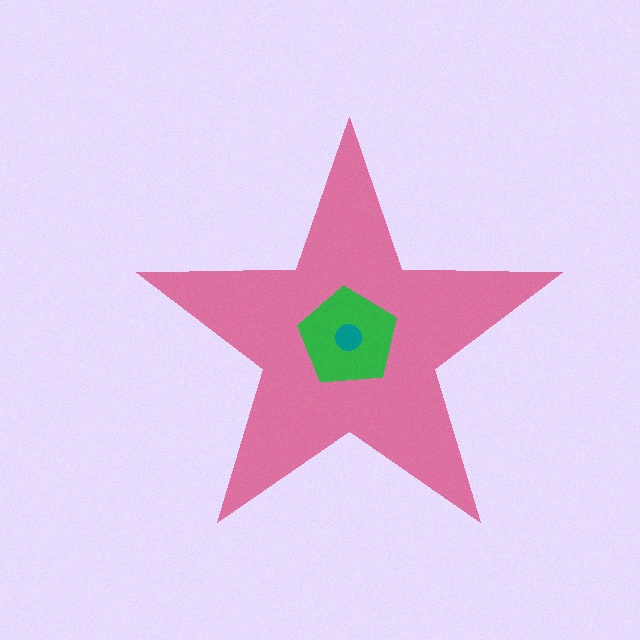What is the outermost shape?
The pink star.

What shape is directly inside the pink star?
The green pentagon.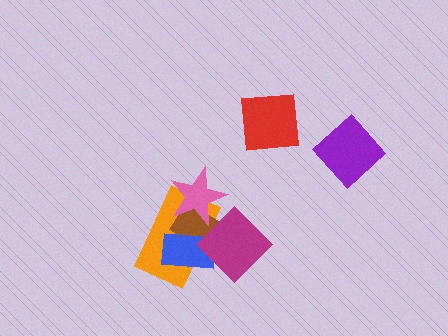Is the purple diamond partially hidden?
No, no other shape covers it.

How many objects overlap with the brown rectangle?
4 objects overlap with the brown rectangle.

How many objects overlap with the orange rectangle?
4 objects overlap with the orange rectangle.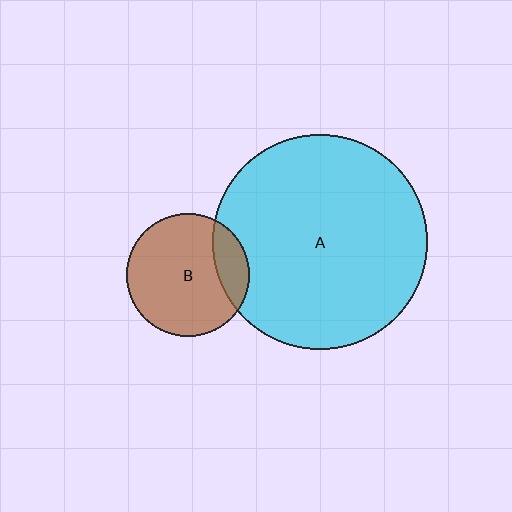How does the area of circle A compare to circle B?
Approximately 3.1 times.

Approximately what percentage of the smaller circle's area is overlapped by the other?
Approximately 15%.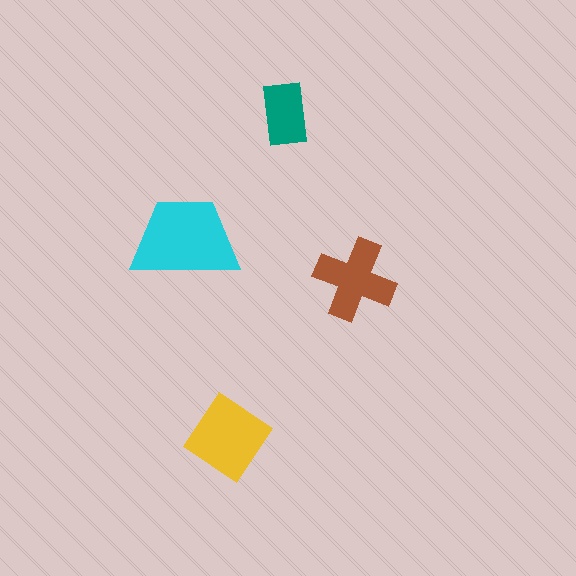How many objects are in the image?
There are 4 objects in the image.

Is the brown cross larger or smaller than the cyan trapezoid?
Smaller.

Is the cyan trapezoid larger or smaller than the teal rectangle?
Larger.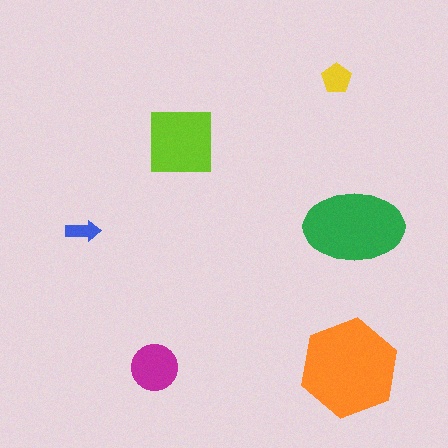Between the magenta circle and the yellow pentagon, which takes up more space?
The magenta circle.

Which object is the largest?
The orange hexagon.